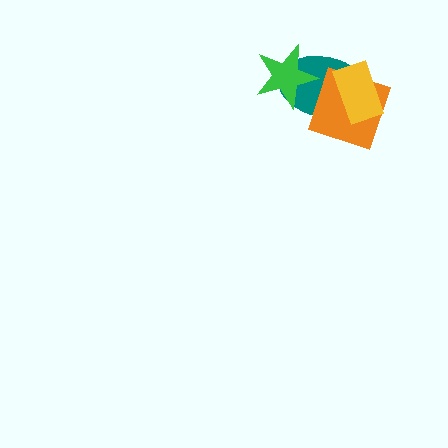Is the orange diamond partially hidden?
Yes, it is partially covered by another shape.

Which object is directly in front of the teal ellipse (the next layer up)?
The orange diamond is directly in front of the teal ellipse.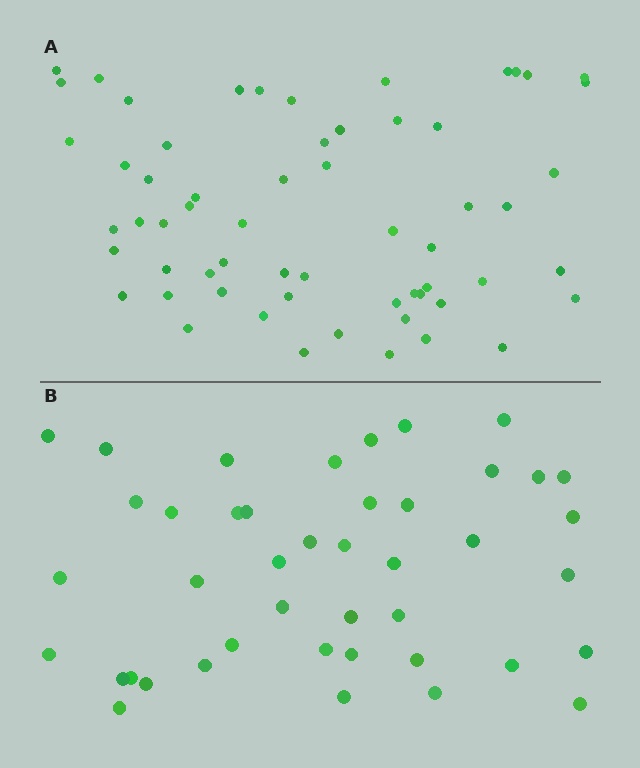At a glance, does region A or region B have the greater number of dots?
Region A (the top region) has more dots.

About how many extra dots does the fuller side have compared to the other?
Region A has approximately 15 more dots than region B.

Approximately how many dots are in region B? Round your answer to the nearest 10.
About 40 dots. (The exact count is 43, which rounds to 40.)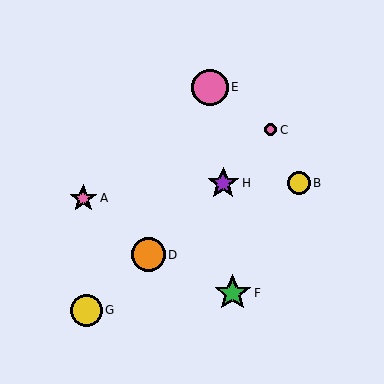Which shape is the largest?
The green star (labeled F) is the largest.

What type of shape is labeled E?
Shape E is a pink circle.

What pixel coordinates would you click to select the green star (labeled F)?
Click at (233, 293) to select the green star F.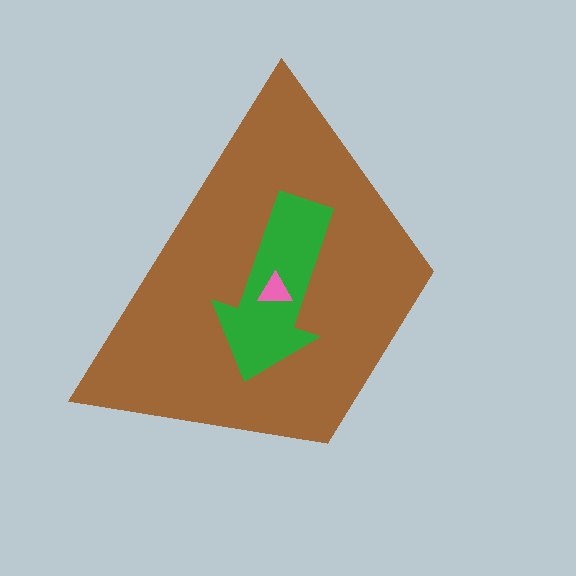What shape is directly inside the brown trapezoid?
The green arrow.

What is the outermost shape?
The brown trapezoid.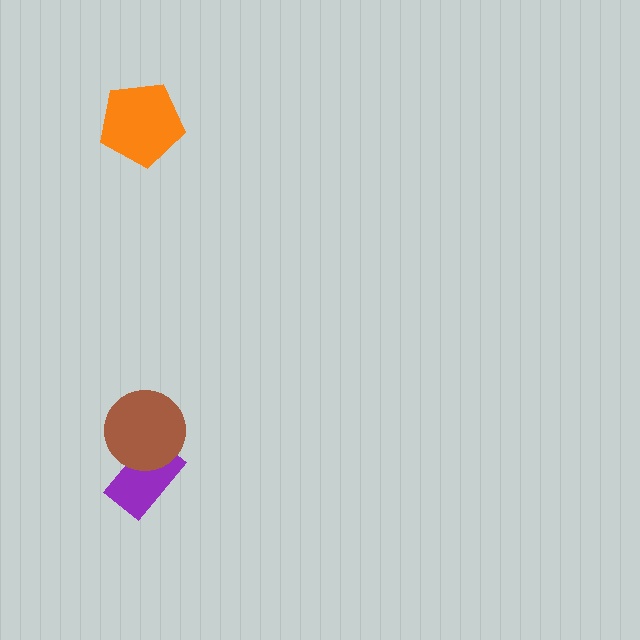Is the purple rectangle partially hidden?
Yes, it is partially covered by another shape.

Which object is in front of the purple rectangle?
The brown circle is in front of the purple rectangle.